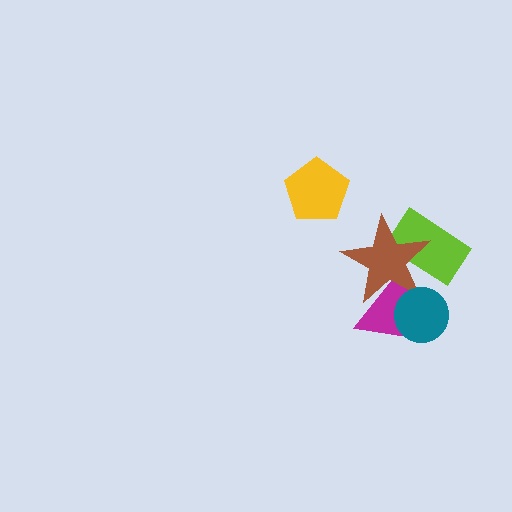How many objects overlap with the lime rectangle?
1 object overlaps with the lime rectangle.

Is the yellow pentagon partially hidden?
No, no other shape covers it.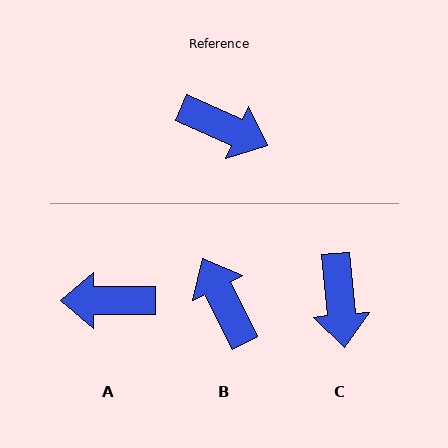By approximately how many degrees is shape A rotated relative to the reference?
Approximately 157 degrees clockwise.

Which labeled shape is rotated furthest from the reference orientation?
A, about 157 degrees away.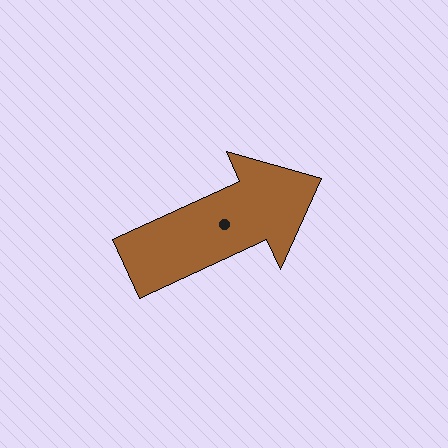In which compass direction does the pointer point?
Northeast.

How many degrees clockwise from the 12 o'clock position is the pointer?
Approximately 65 degrees.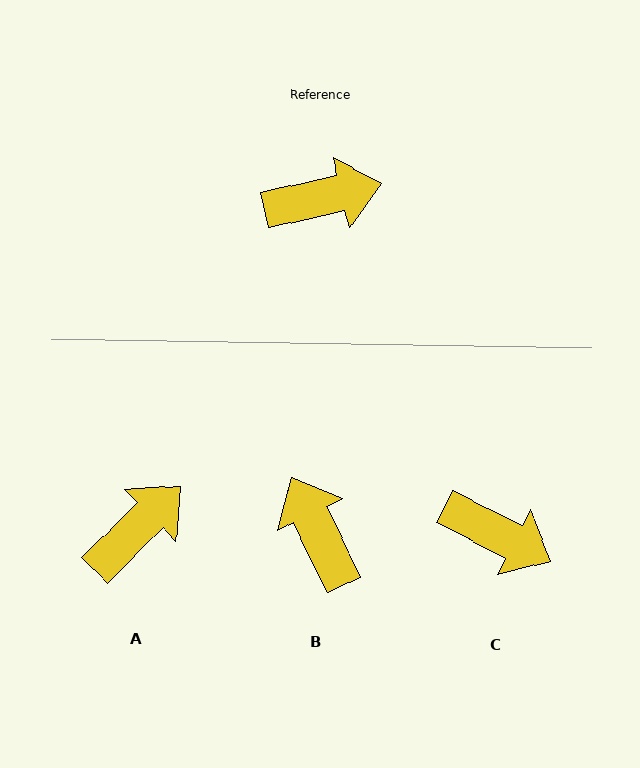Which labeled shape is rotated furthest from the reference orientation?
B, about 103 degrees away.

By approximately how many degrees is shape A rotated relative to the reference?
Approximately 32 degrees counter-clockwise.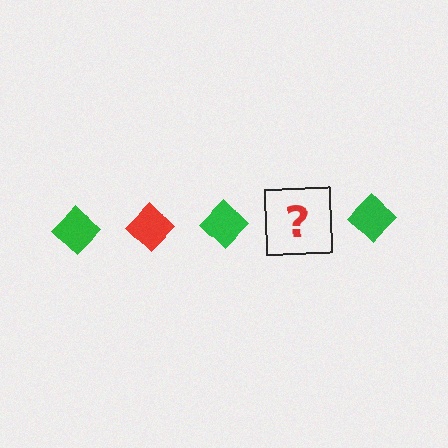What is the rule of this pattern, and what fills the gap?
The rule is that the pattern cycles through green, red diamonds. The gap should be filled with a red diamond.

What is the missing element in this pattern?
The missing element is a red diamond.